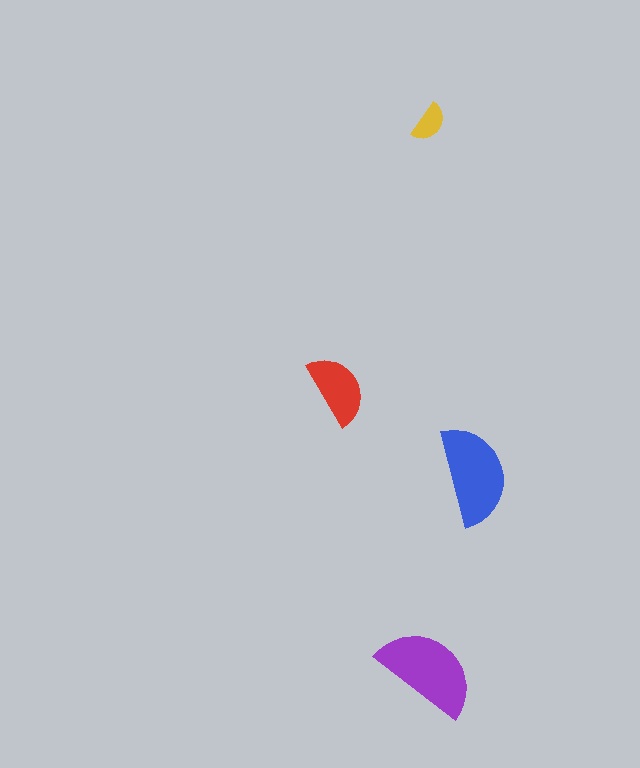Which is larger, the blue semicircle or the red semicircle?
The blue one.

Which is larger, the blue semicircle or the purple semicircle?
The purple one.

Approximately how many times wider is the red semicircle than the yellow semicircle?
About 2 times wider.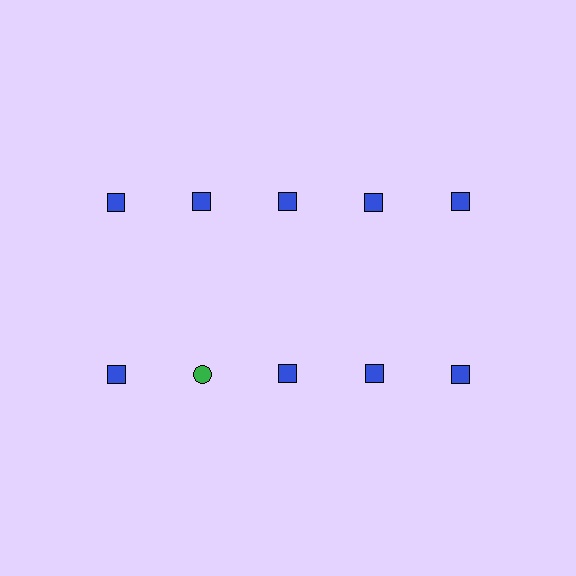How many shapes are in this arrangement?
There are 10 shapes arranged in a grid pattern.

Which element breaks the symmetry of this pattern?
The green circle in the second row, second from left column breaks the symmetry. All other shapes are blue squares.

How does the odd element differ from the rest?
It differs in both color (green instead of blue) and shape (circle instead of square).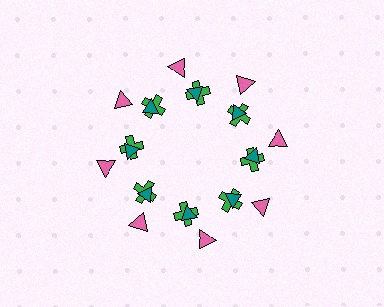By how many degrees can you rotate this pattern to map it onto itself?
The pattern maps onto itself every 45 degrees of rotation.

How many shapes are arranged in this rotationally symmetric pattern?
There are 24 shapes, arranged in 8 groups of 3.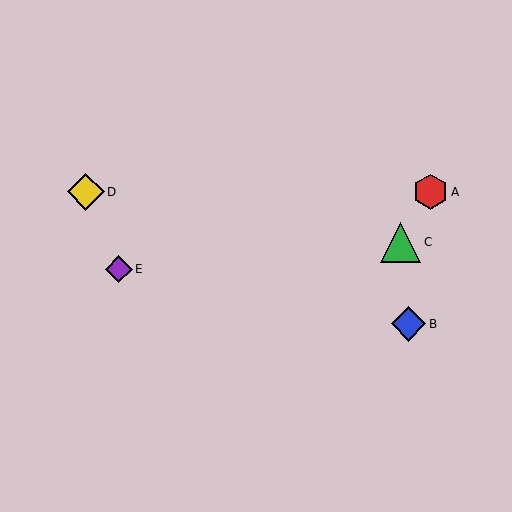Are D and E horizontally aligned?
No, D is at y≈192 and E is at y≈269.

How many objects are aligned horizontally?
2 objects (A, D) are aligned horizontally.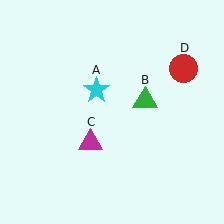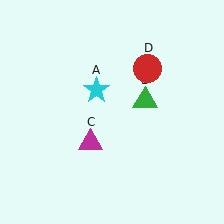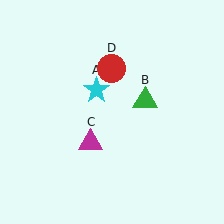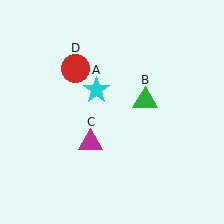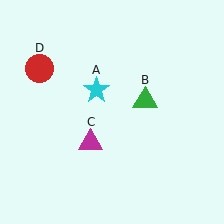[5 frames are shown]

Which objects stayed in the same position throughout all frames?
Cyan star (object A) and green triangle (object B) and magenta triangle (object C) remained stationary.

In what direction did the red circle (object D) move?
The red circle (object D) moved left.